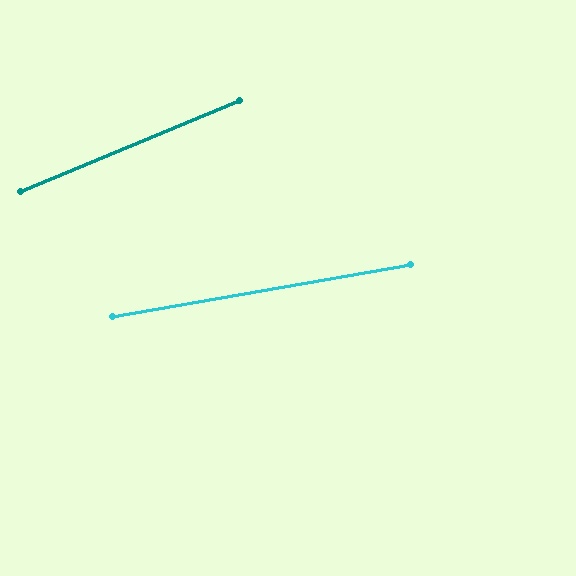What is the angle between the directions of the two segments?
Approximately 13 degrees.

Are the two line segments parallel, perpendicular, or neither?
Neither parallel nor perpendicular — they differ by about 13°.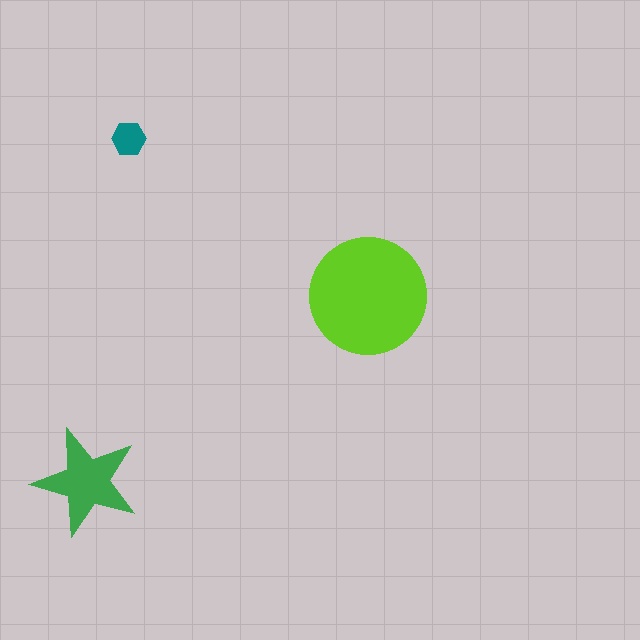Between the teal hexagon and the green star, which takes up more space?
The green star.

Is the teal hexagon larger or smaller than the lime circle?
Smaller.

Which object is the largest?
The lime circle.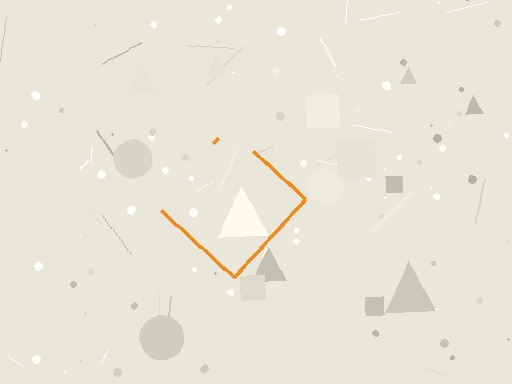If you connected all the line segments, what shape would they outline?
They would outline a diamond.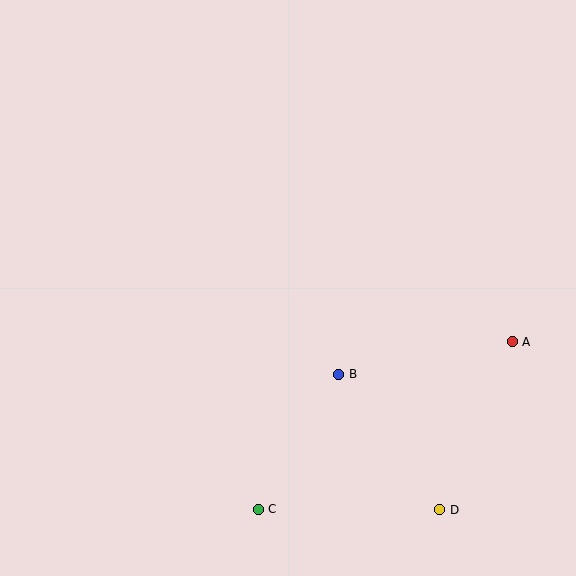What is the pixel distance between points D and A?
The distance between D and A is 183 pixels.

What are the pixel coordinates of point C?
Point C is at (258, 509).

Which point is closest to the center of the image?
Point B at (339, 374) is closest to the center.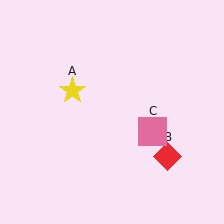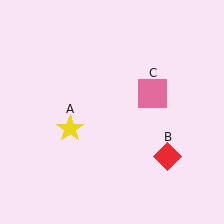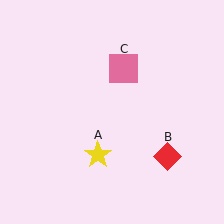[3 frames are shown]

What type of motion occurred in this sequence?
The yellow star (object A), pink square (object C) rotated counterclockwise around the center of the scene.